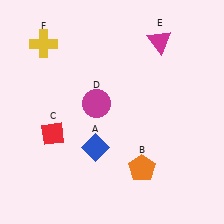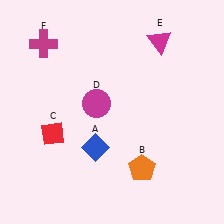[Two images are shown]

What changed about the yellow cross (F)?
In Image 1, F is yellow. In Image 2, it changed to magenta.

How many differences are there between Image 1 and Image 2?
There is 1 difference between the two images.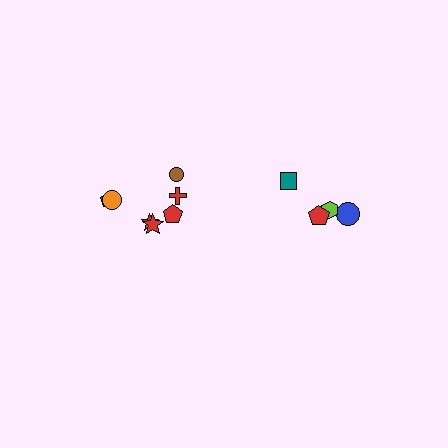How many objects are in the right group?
There are 4 objects.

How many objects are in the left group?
There are 7 objects.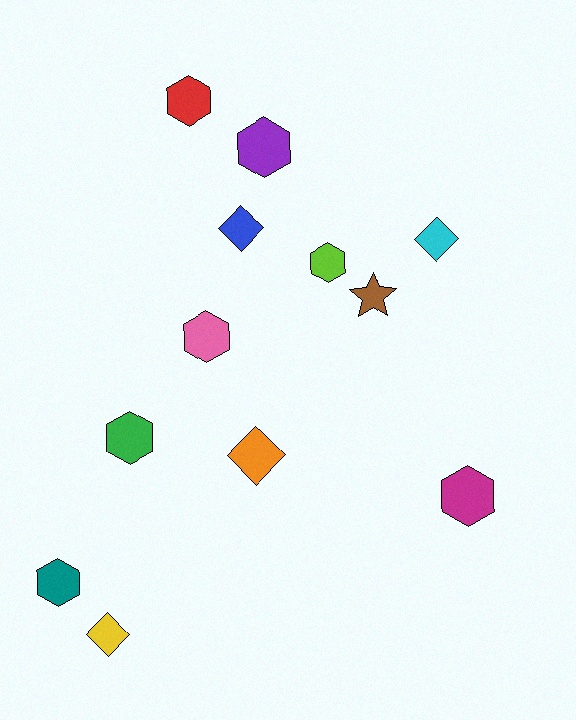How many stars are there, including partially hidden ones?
There is 1 star.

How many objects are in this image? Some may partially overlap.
There are 12 objects.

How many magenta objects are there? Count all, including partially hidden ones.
There is 1 magenta object.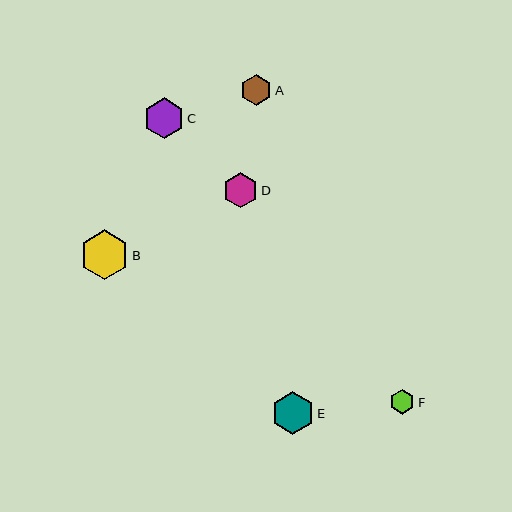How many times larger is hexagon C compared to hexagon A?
Hexagon C is approximately 1.3 times the size of hexagon A.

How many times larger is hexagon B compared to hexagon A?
Hexagon B is approximately 1.6 times the size of hexagon A.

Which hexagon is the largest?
Hexagon B is the largest with a size of approximately 50 pixels.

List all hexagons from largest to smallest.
From largest to smallest: B, E, C, D, A, F.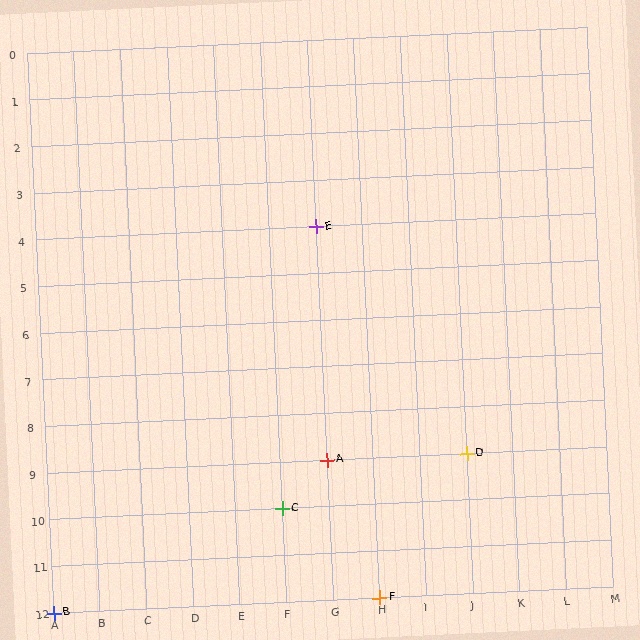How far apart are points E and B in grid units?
Points E and B are 6 columns and 8 rows apart (about 10.0 grid units diagonally).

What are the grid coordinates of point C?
Point C is at grid coordinates (F, 10).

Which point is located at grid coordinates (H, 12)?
Point F is at (H, 12).